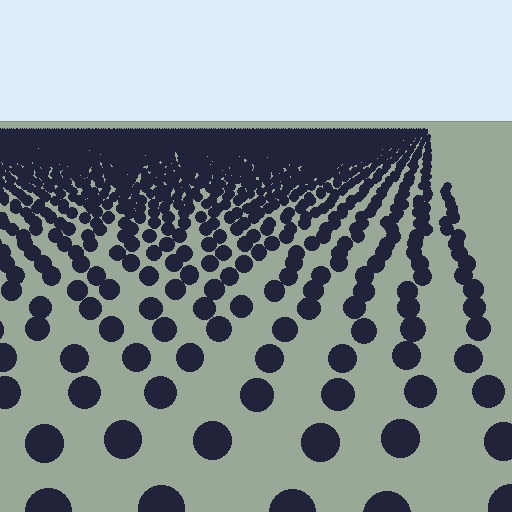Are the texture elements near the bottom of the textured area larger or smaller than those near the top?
Larger. Near the bottom, elements are closer to the viewer and appear at a bigger on-screen size.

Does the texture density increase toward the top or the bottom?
Density increases toward the top.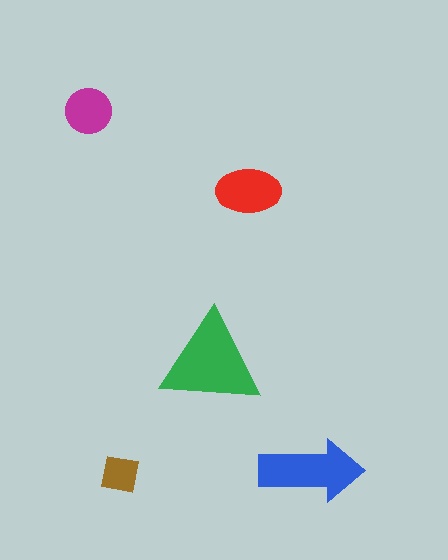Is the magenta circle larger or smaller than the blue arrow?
Smaller.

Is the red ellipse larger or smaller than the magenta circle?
Larger.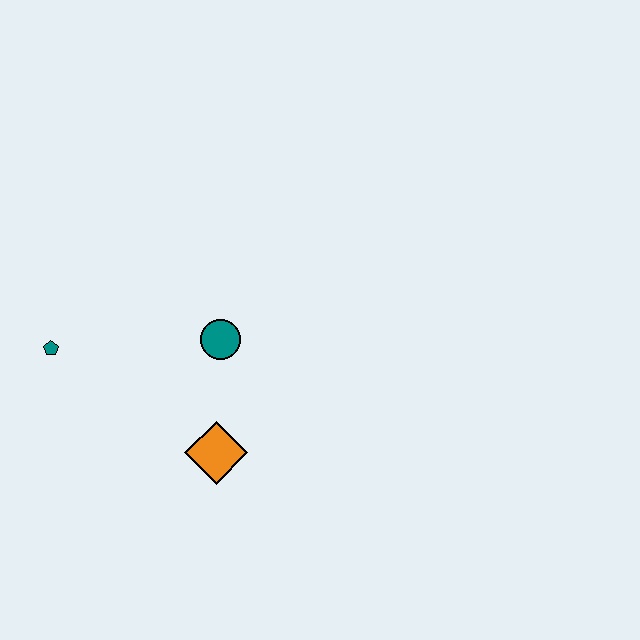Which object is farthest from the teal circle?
The teal pentagon is farthest from the teal circle.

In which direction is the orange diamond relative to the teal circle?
The orange diamond is below the teal circle.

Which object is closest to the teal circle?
The orange diamond is closest to the teal circle.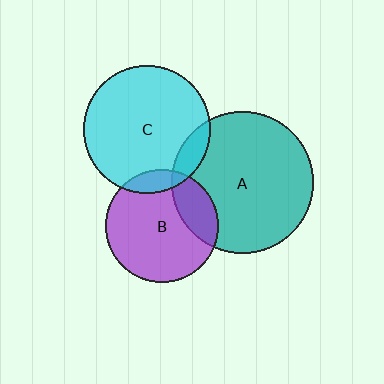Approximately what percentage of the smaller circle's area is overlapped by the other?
Approximately 10%.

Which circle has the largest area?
Circle A (teal).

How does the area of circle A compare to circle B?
Approximately 1.6 times.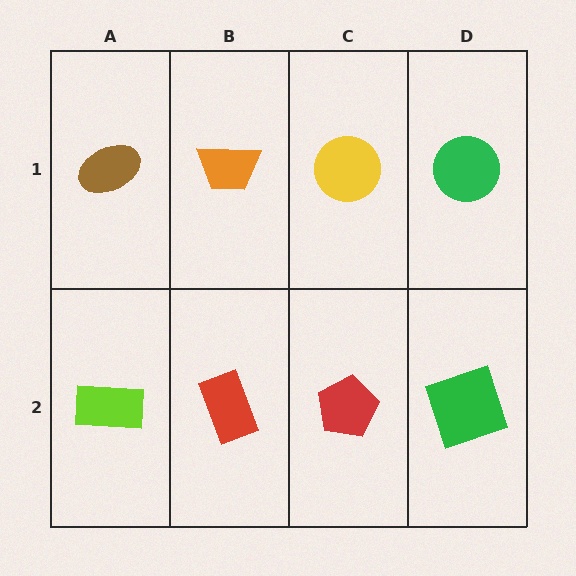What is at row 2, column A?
A lime rectangle.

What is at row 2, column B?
A red rectangle.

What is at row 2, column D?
A green square.